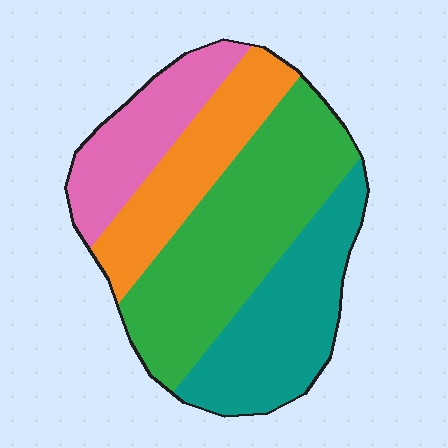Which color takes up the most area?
Green, at roughly 35%.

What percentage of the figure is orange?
Orange covers 20% of the figure.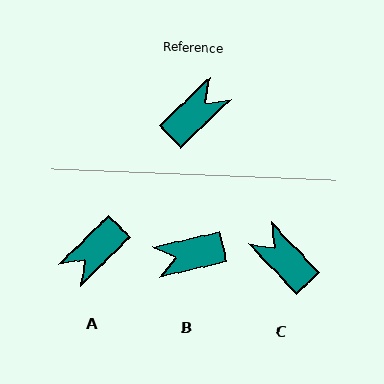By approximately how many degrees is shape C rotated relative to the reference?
Approximately 90 degrees counter-clockwise.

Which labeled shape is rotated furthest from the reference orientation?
A, about 179 degrees away.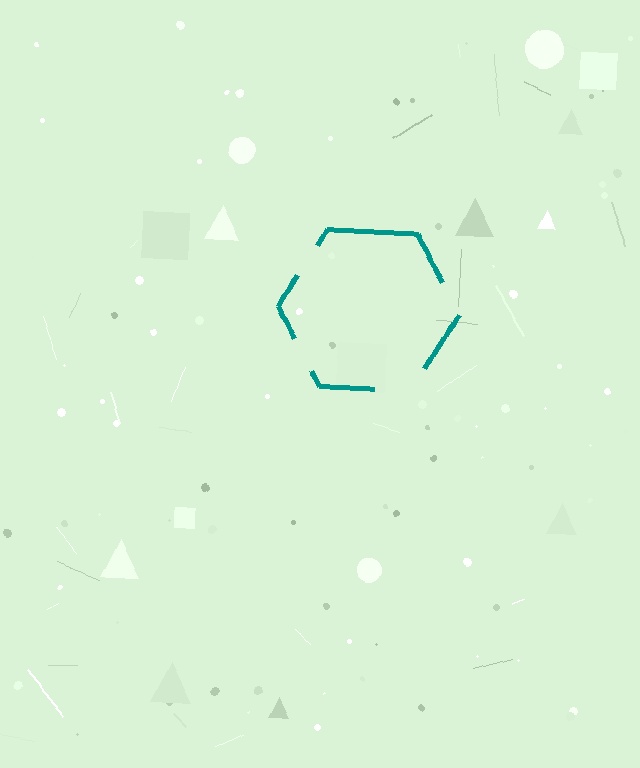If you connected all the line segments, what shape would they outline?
They would outline a hexagon.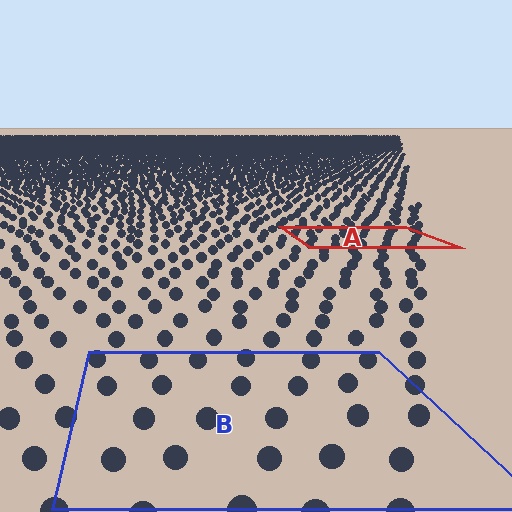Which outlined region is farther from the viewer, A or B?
Region A is farther from the viewer — the texture elements inside it appear smaller and more densely packed.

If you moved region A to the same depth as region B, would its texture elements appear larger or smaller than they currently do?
They would appear larger. At a closer depth, the same texture elements are projected at a bigger on-screen size.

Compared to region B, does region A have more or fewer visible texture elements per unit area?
Region A has more texture elements per unit area — they are packed more densely because it is farther away.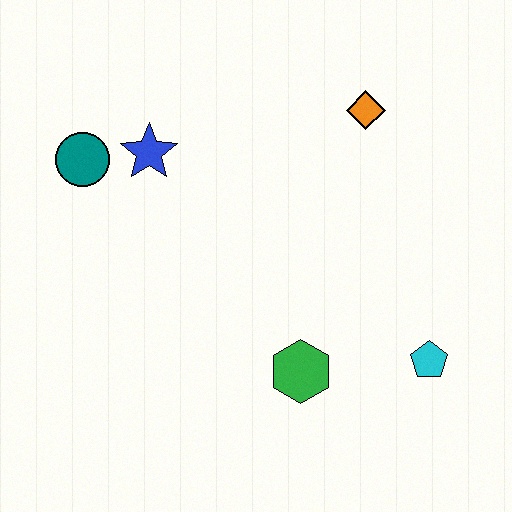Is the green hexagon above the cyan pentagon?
No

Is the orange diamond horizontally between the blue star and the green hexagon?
No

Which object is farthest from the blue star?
The cyan pentagon is farthest from the blue star.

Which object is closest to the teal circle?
The blue star is closest to the teal circle.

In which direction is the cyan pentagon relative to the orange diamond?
The cyan pentagon is below the orange diamond.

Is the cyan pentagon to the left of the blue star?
No